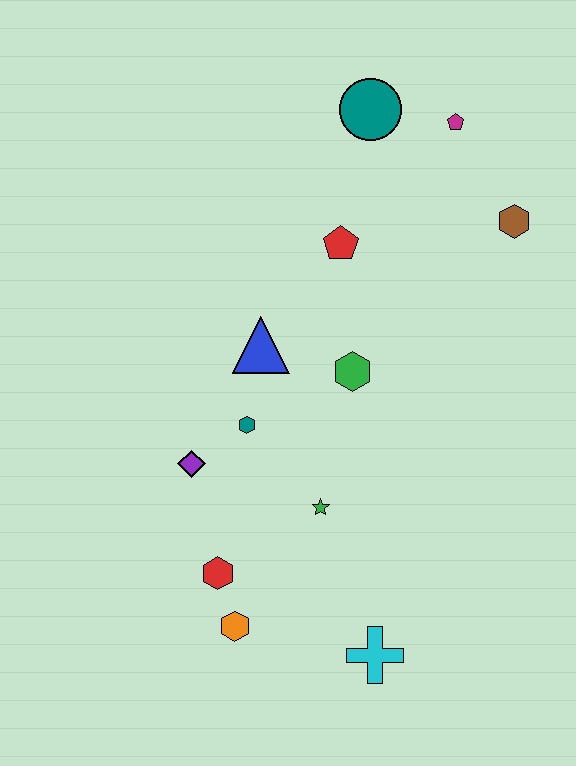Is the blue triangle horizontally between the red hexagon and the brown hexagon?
Yes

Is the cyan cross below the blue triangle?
Yes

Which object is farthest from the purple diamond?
The magenta pentagon is farthest from the purple diamond.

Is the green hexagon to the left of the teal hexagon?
No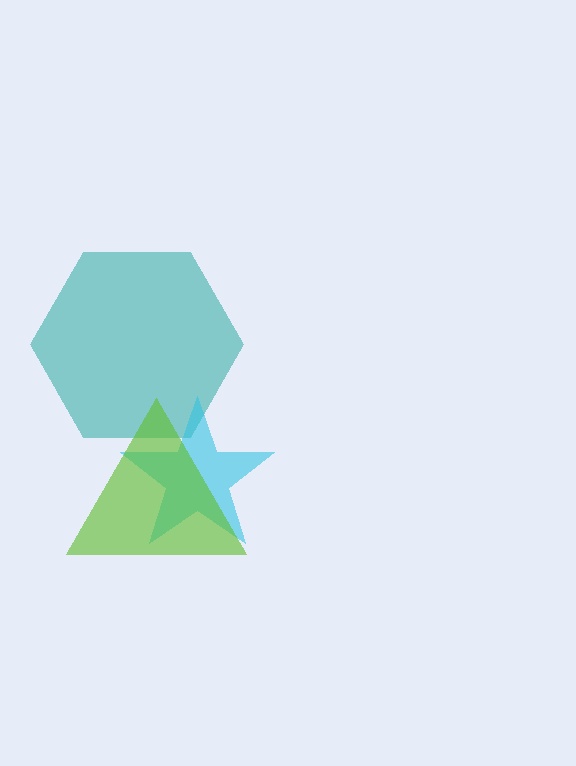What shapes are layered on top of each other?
The layered shapes are: a teal hexagon, a cyan star, a lime triangle.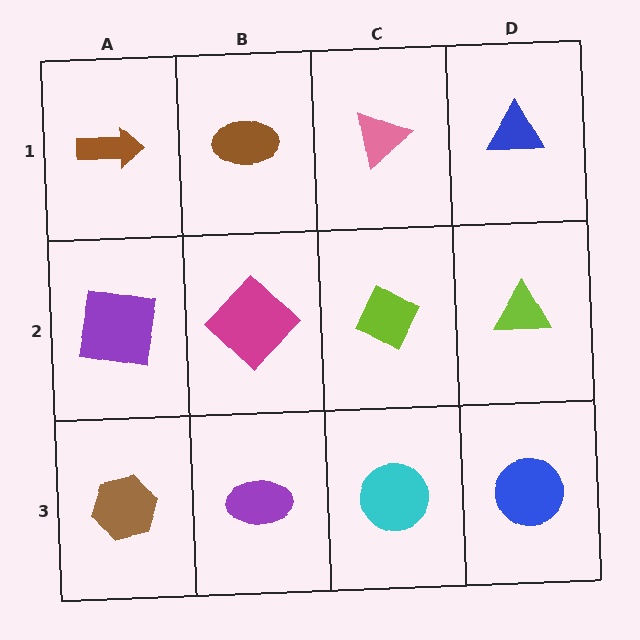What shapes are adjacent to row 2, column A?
A brown arrow (row 1, column A), a brown hexagon (row 3, column A), a magenta diamond (row 2, column B).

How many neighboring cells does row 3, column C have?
3.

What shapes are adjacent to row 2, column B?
A brown ellipse (row 1, column B), a purple ellipse (row 3, column B), a purple square (row 2, column A), a lime diamond (row 2, column C).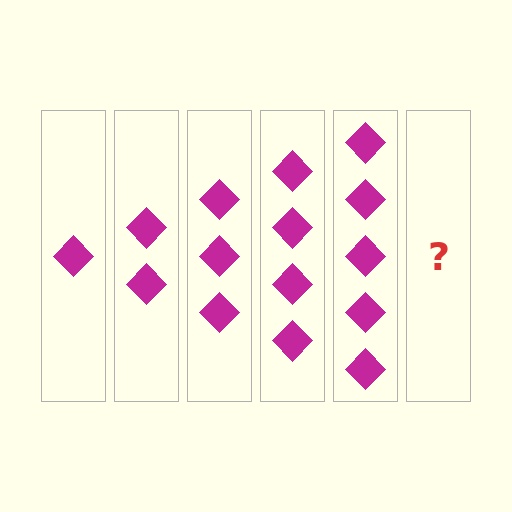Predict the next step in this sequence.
The next step is 6 diamonds.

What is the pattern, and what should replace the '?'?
The pattern is that each step adds one more diamond. The '?' should be 6 diamonds.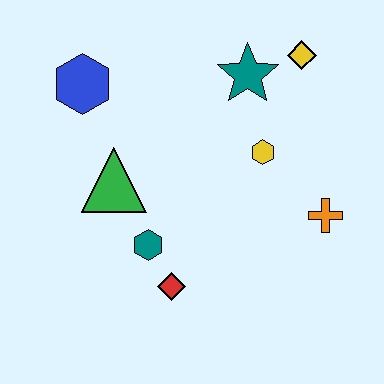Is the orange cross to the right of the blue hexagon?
Yes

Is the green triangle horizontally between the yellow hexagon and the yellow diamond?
No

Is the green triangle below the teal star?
Yes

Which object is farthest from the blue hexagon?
The orange cross is farthest from the blue hexagon.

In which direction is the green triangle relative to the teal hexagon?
The green triangle is above the teal hexagon.